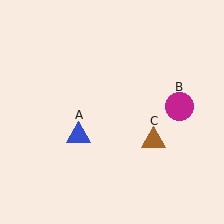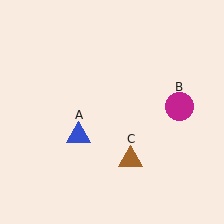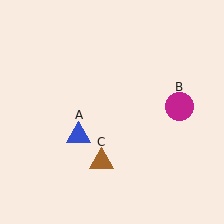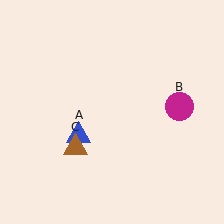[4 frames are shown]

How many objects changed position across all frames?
1 object changed position: brown triangle (object C).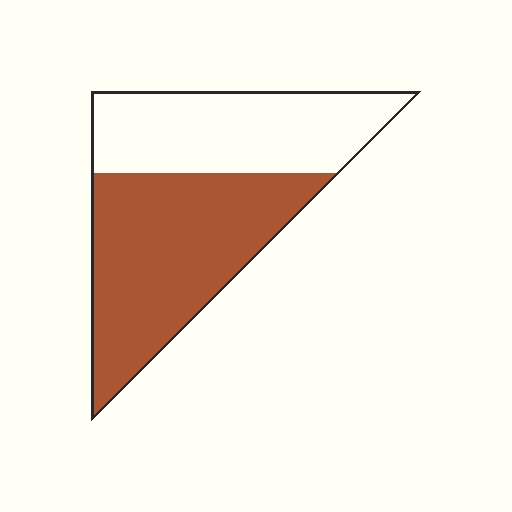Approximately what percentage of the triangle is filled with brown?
Approximately 55%.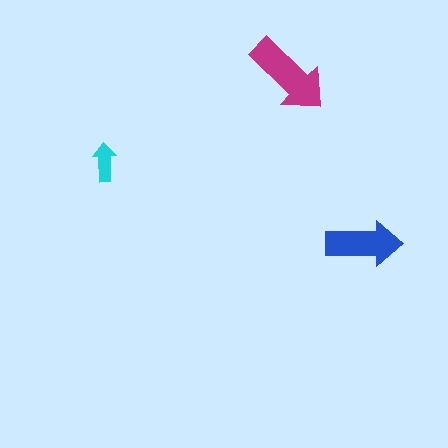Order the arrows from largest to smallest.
the magenta one, the blue one, the cyan one.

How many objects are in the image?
There are 3 objects in the image.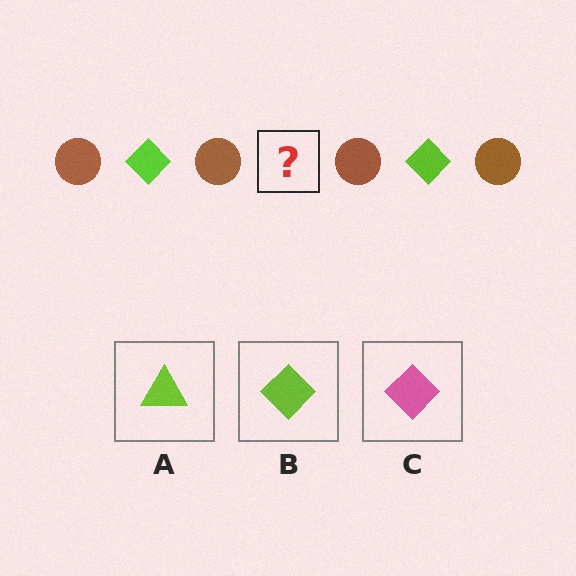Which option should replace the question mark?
Option B.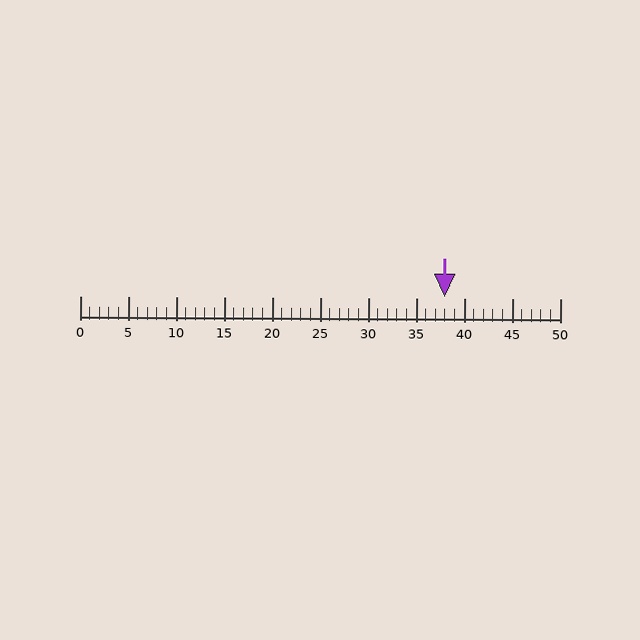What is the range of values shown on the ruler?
The ruler shows values from 0 to 50.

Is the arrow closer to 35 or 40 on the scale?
The arrow is closer to 40.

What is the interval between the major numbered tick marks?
The major tick marks are spaced 5 units apart.